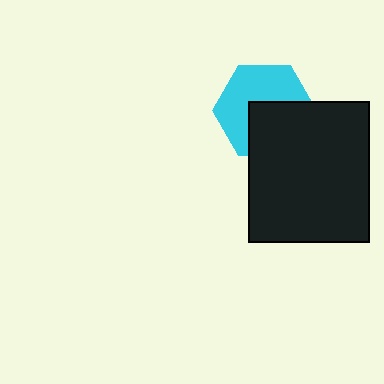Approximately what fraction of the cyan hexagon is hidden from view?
Roughly 44% of the cyan hexagon is hidden behind the black rectangle.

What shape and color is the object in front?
The object in front is a black rectangle.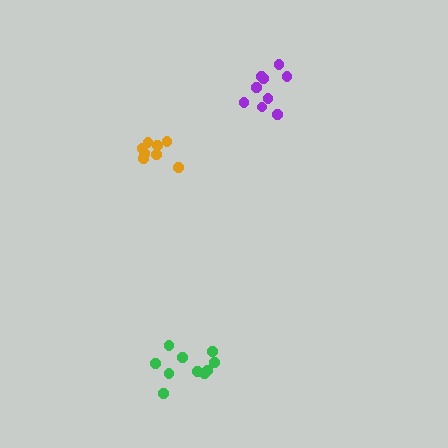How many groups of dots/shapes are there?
There are 3 groups.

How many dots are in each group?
Group 1: 8 dots, Group 2: 10 dots, Group 3: 9 dots (27 total).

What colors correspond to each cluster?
The clusters are colored: orange, green, purple.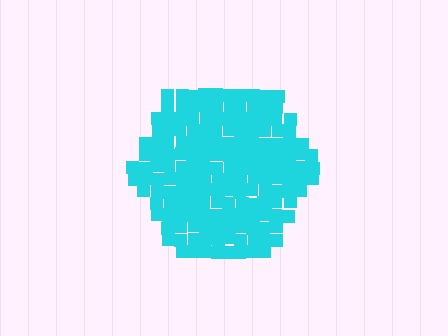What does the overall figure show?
The overall figure shows a hexagon.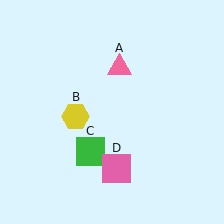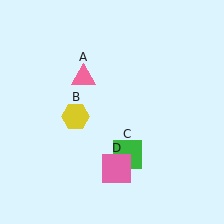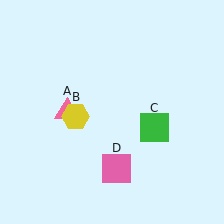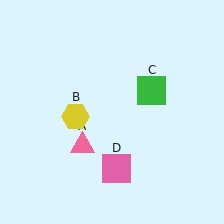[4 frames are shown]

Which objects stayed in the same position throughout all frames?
Yellow hexagon (object B) and pink square (object D) remained stationary.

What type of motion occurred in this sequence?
The pink triangle (object A), green square (object C) rotated counterclockwise around the center of the scene.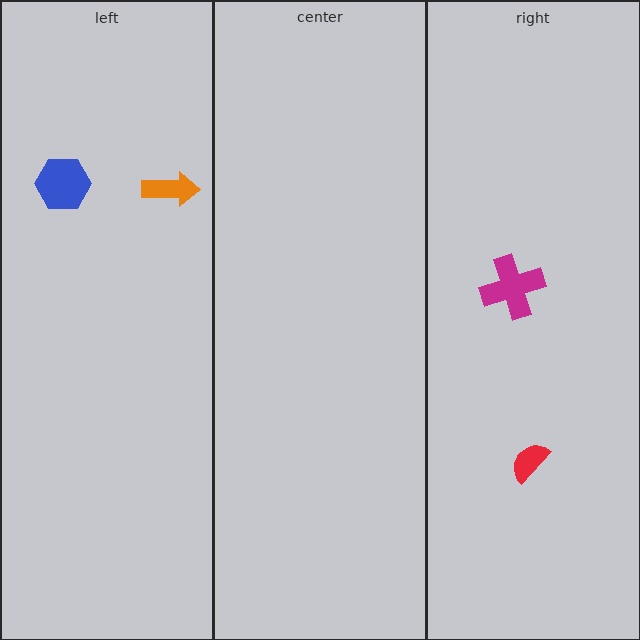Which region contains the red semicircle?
The right region.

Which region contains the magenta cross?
The right region.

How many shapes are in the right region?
2.